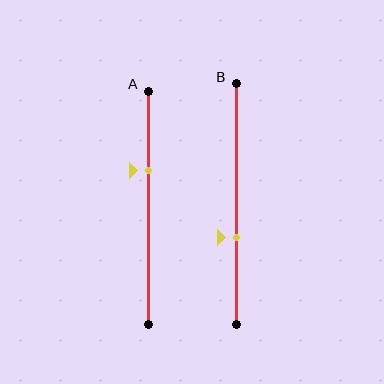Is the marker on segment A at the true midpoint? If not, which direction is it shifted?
No, the marker on segment A is shifted upward by about 16% of the segment length.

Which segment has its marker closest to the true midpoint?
Segment B has its marker closest to the true midpoint.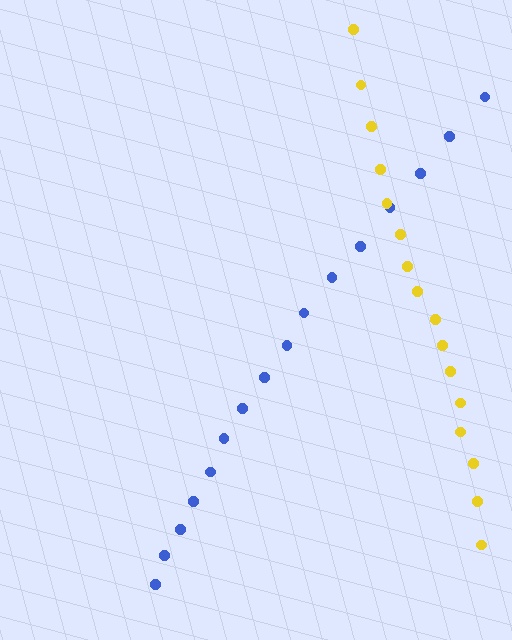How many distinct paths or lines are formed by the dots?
There are 2 distinct paths.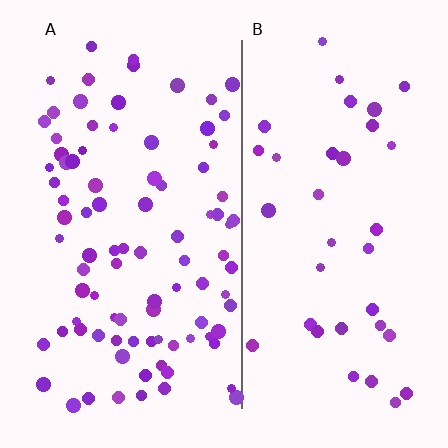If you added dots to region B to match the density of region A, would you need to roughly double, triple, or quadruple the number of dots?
Approximately double.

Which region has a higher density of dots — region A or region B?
A (the left).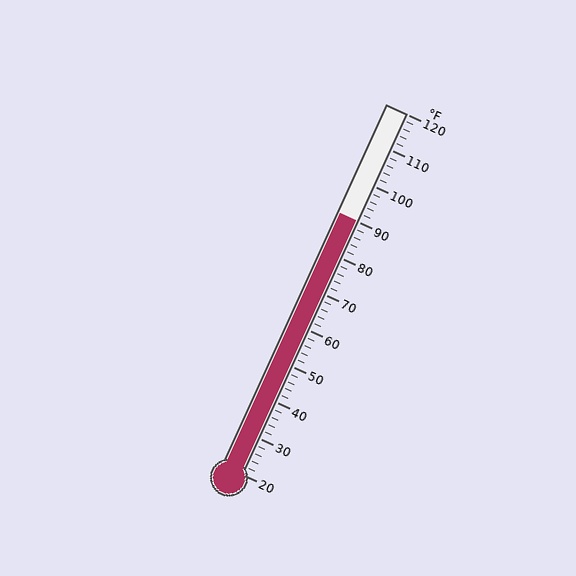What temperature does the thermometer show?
The thermometer shows approximately 90°F.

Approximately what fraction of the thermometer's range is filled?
The thermometer is filled to approximately 70% of its range.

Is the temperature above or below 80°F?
The temperature is above 80°F.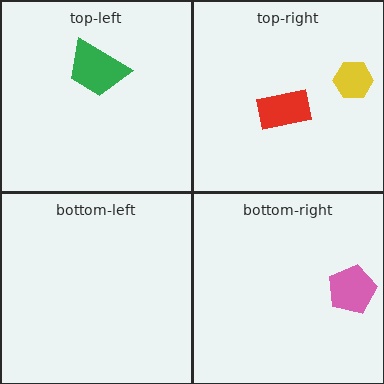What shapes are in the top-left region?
The green trapezoid.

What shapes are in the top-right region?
The yellow hexagon, the red rectangle.